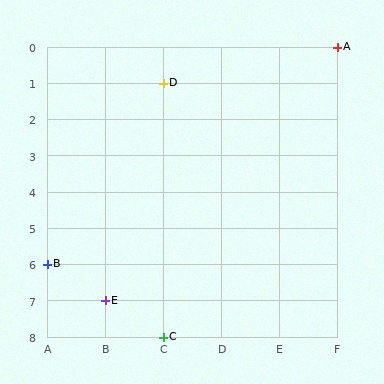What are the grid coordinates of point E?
Point E is at grid coordinates (B, 7).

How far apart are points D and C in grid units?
Points D and C are 7 rows apart.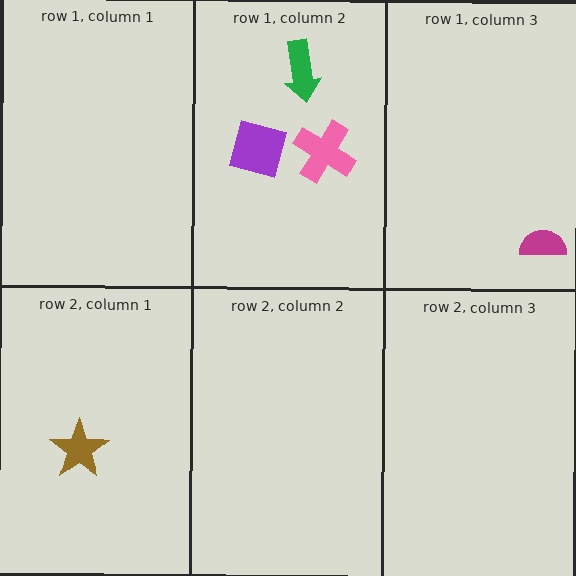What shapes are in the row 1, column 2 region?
The pink cross, the green arrow, the purple square.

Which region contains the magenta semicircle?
The row 1, column 3 region.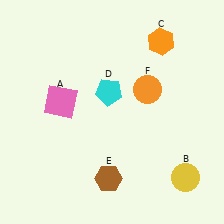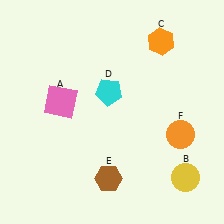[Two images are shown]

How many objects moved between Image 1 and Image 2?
1 object moved between the two images.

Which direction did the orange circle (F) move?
The orange circle (F) moved down.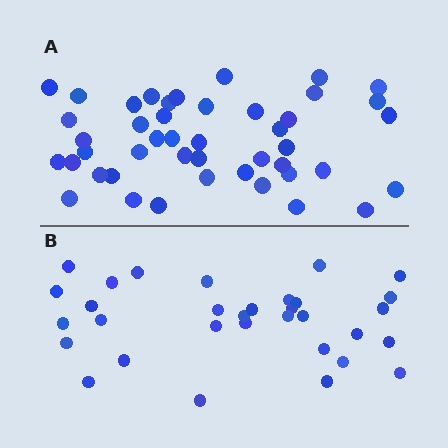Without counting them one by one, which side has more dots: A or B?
Region A (the top region) has more dots.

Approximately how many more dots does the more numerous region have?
Region A has approximately 15 more dots than region B.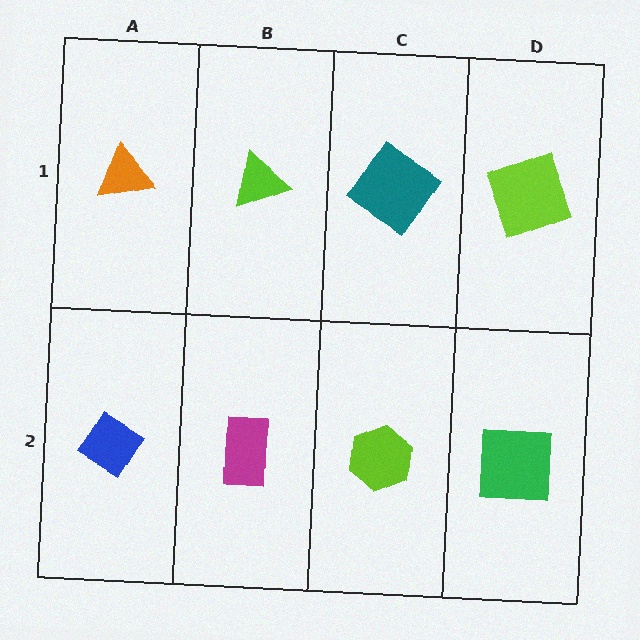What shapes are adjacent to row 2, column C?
A teal diamond (row 1, column C), a magenta rectangle (row 2, column B), a green square (row 2, column D).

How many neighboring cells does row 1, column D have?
2.